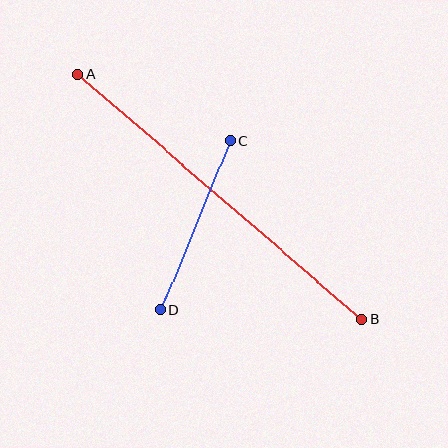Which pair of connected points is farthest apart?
Points A and B are farthest apart.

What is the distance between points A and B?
The distance is approximately 375 pixels.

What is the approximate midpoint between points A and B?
The midpoint is at approximately (220, 197) pixels.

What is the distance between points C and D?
The distance is approximately 183 pixels.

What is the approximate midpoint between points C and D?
The midpoint is at approximately (195, 225) pixels.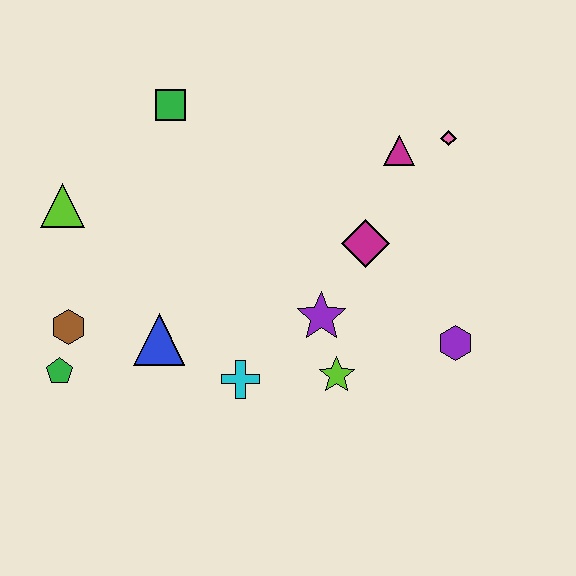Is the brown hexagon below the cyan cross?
No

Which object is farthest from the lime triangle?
The purple hexagon is farthest from the lime triangle.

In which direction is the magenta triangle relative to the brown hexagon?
The magenta triangle is to the right of the brown hexagon.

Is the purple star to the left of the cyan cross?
No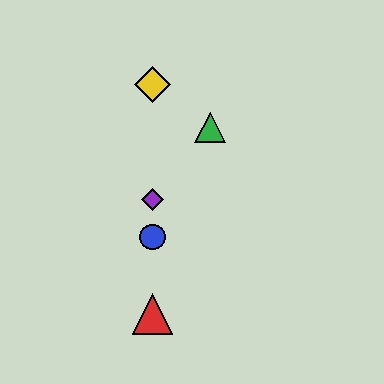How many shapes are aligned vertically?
4 shapes (the red triangle, the blue circle, the yellow diamond, the purple diamond) are aligned vertically.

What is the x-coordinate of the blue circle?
The blue circle is at x≈153.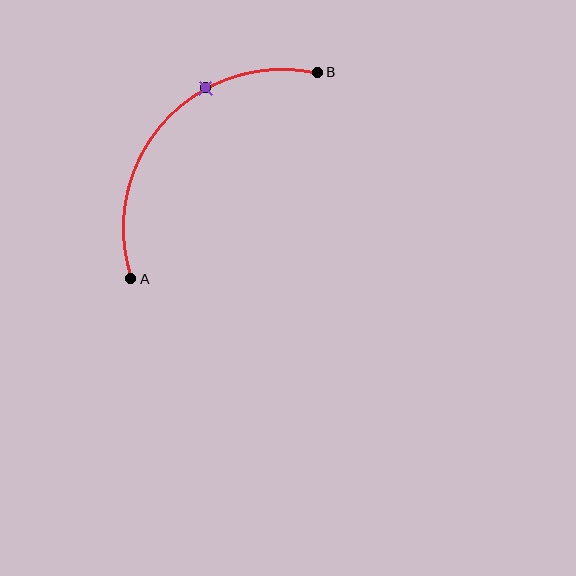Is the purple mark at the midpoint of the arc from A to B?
No. The purple mark lies on the arc but is closer to endpoint B. The arc midpoint would be at the point on the curve equidistant along the arc from both A and B.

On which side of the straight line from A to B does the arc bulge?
The arc bulges above and to the left of the straight line connecting A and B.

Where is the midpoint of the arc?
The arc midpoint is the point on the curve farthest from the straight line joining A and B. It sits above and to the left of that line.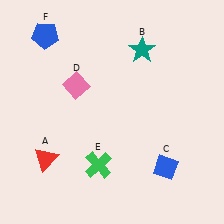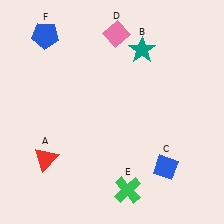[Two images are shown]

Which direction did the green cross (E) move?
The green cross (E) moved right.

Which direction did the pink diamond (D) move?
The pink diamond (D) moved up.